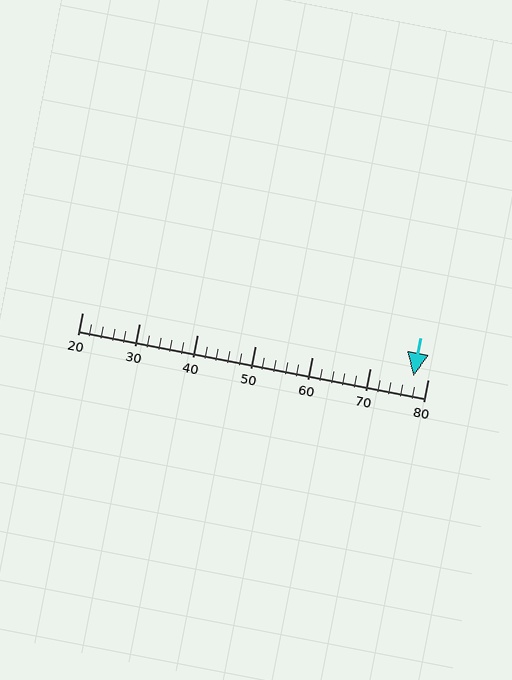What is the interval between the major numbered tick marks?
The major tick marks are spaced 10 units apart.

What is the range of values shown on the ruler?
The ruler shows values from 20 to 80.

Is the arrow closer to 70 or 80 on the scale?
The arrow is closer to 80.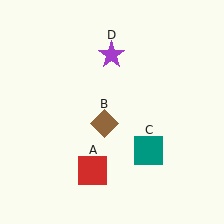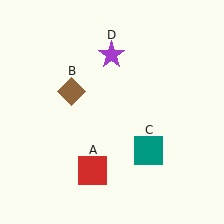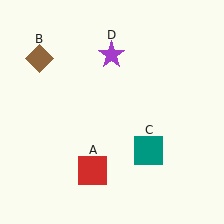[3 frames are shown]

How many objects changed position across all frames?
1 object changed position: brown diamond (object B).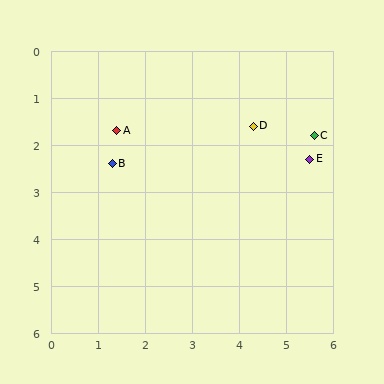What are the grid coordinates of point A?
Point A is at approximately (1.4, 1.7).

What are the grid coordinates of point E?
Point E is at approximately (5.5, 2.3).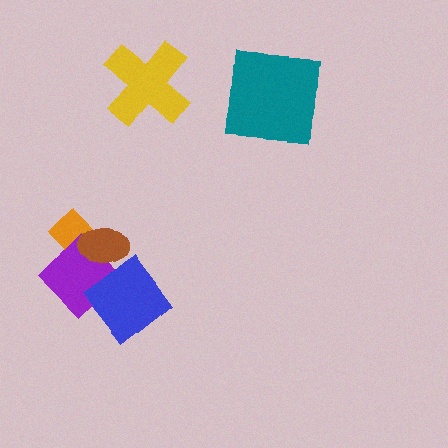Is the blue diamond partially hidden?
Yes, it is partially covered by another shape.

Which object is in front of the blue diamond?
The brown ellipse is in front of the blue diamond.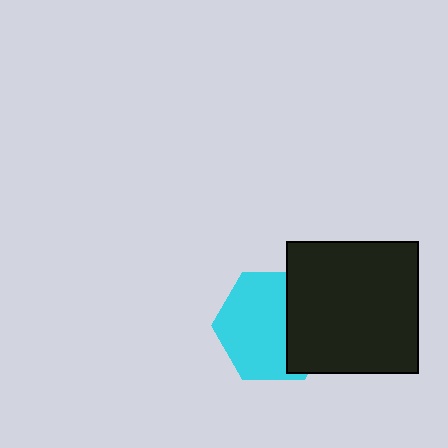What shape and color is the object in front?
The object in front is a black square.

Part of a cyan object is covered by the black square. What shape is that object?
It is a hexagon.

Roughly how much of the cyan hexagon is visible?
About half of it is visible (roughly 64%).